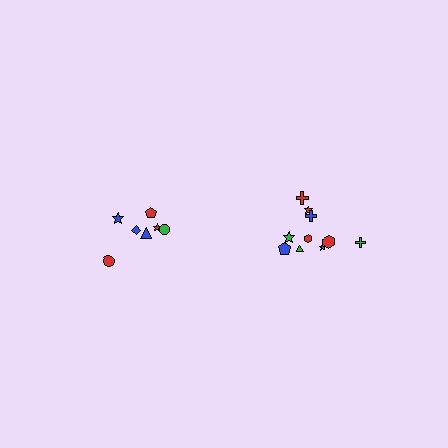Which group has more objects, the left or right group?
The right group.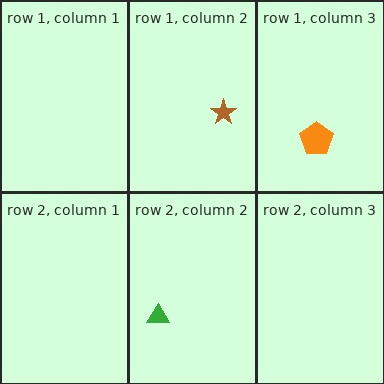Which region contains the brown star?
The row 1, column 2 region.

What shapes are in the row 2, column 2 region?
The green triangle.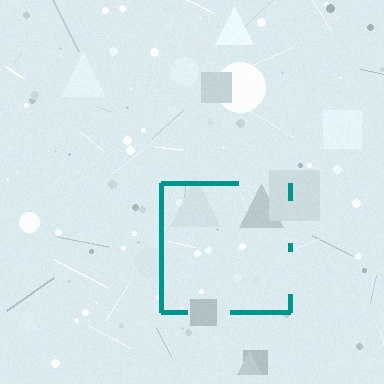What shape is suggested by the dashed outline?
The dashed outline suggests a square.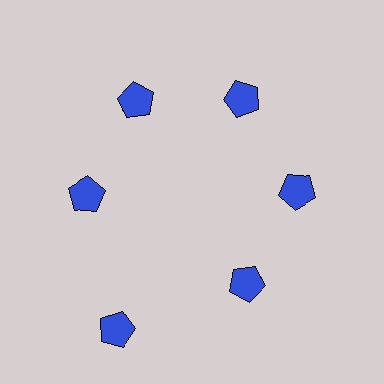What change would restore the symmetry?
The symmetry would be restored by moving it inward, back onto the ring so that all 6 pentagons sit at equal angles and equal distance from the center.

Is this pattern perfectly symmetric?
No. The 6 blue pentagons are arranged in a ring, but one element near the 7 o'clock position is pushed outward from the center, breaking the 6-fold rotational symmetry.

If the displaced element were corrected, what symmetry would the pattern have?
It would have 6-fold rotational symmetry — the pattern would map onto itself every 60 degrees.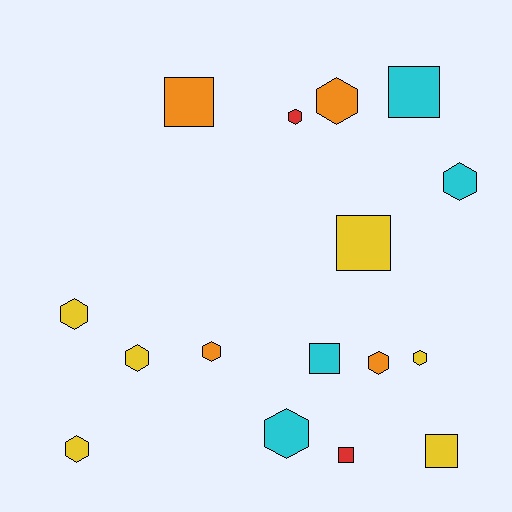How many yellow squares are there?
There are 2 yellow squares.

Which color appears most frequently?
Yellow, with 6 objects.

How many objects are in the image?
There are 16 objects.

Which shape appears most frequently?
Hexagon, with 10 objects.